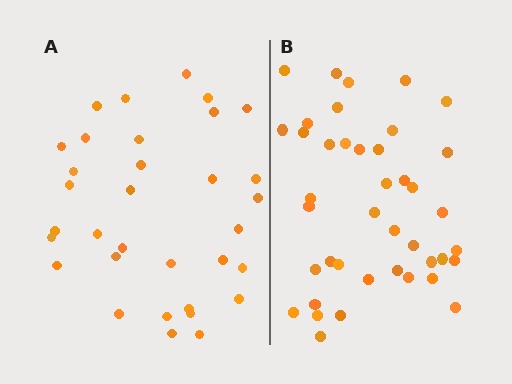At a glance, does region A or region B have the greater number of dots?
Region B (the right region) has more dots.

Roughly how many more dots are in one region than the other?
Region B has roughly 8 or so more dots than region A.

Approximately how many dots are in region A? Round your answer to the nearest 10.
About 30 dots. (The exact count is 33, which rounds to 30.)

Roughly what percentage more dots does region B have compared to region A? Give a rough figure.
About 25% more.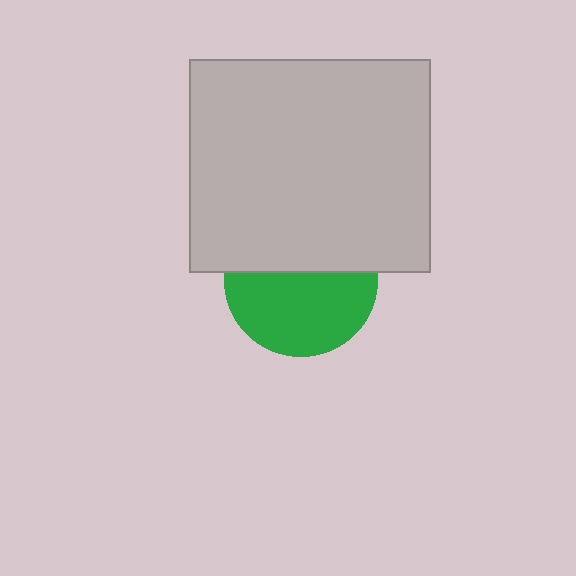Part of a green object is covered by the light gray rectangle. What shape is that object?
It is a circle.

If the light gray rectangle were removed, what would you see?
You would see the complete green circle.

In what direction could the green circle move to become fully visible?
The green circle could move down. That would shift it out from behind the light gray rectangle entirely.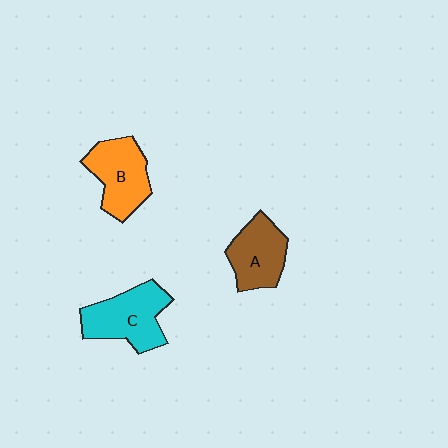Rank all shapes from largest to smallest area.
From largest to smallest: C (cyan), B (orange), A (brown).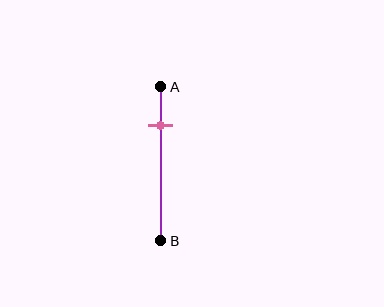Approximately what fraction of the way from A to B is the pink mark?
The pink mark is approximately 25% of the way from A to B.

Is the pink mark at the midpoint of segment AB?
No, the mark is at about 25% from A, not at the 50% midpoint.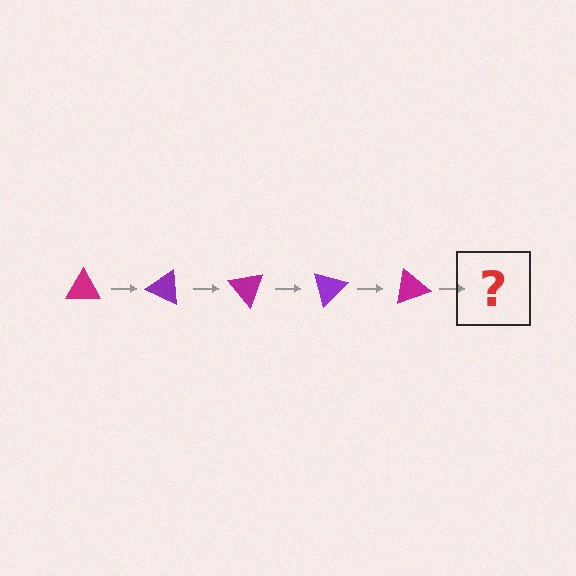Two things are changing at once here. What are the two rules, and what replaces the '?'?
The two rules are that it rotates 25 degrees each step and the color cycles through magenta and purple. The '?' should be a purple triangle, rotated 125 degrees from the start.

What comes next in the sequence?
The next element should be a purple triangle, rotated 125 degrees from the start.